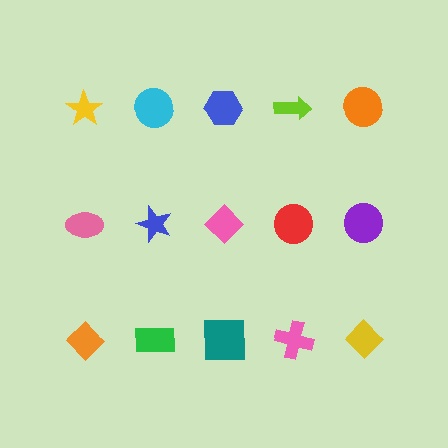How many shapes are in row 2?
5 shapes.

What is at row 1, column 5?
An orange circle.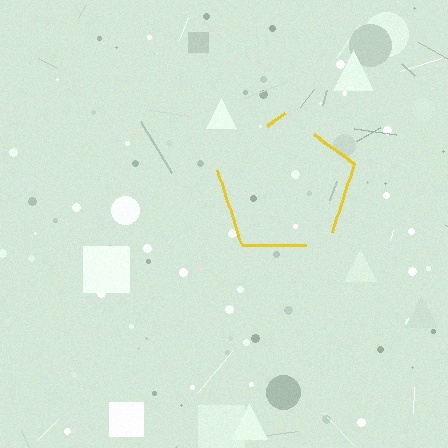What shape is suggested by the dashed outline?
The dashed outline suggests a pentagon.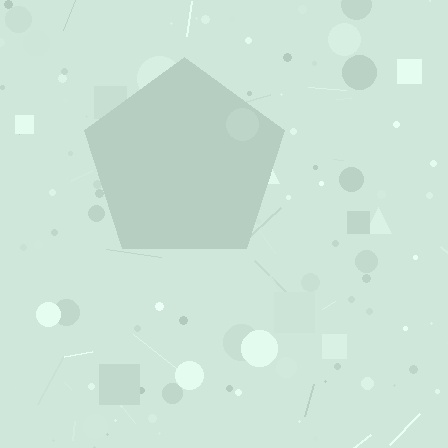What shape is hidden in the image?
A pentagon is hidden in the image.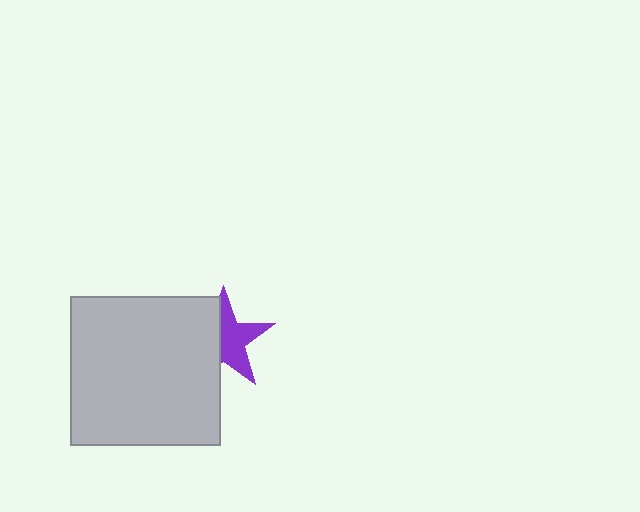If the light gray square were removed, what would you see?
You would see the complete purple star.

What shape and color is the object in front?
The object in front is a light gray square.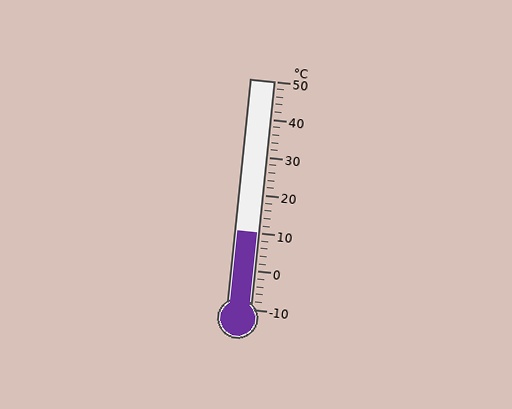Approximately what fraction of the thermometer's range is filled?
The thermometer is filled to approximately 35% of its range.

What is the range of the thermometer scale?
The thermometer scale ranges from -10°C to 50°C.